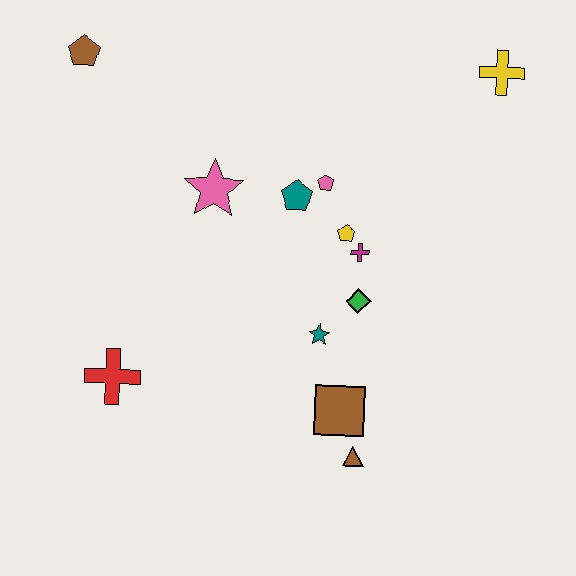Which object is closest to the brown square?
The brown triangle is closest to the brown square.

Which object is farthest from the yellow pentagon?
The brown pentagon is farthest from the yellow pentagon.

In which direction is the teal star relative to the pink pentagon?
The teal star is below the pink pentagon.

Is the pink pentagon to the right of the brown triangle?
No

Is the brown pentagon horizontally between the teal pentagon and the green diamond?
No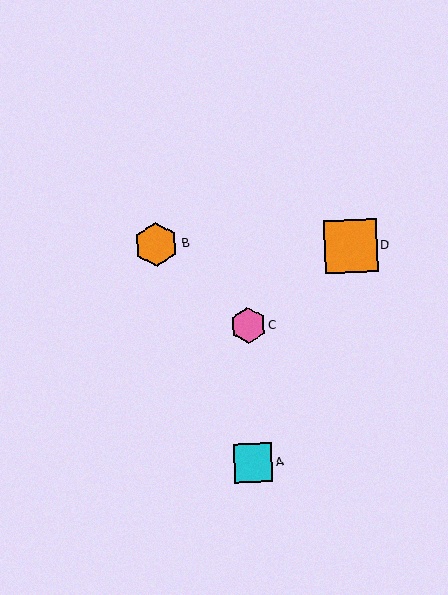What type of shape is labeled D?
Shape D is an orange square.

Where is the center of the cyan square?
The center of the cyan square is at (253, 463).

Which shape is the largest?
The orange square (labeled D) is the largest.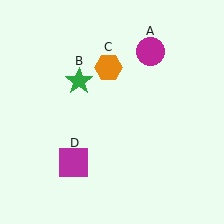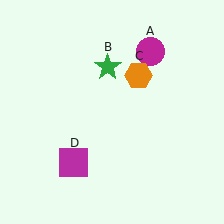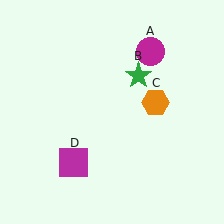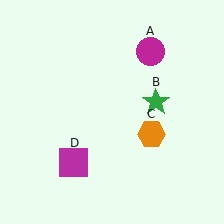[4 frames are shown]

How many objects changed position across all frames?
2 objects changed position: green star (object B), orange hexagon (object C).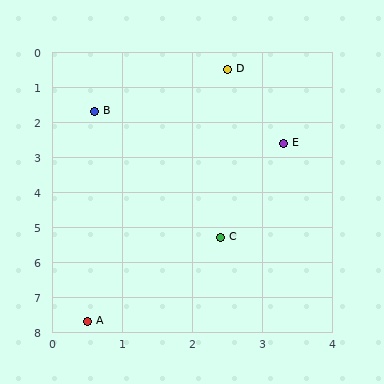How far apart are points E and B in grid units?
Points E and B are about 2.8 grid units apart.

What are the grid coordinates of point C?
Point C is at approximately (2.4, 5.3).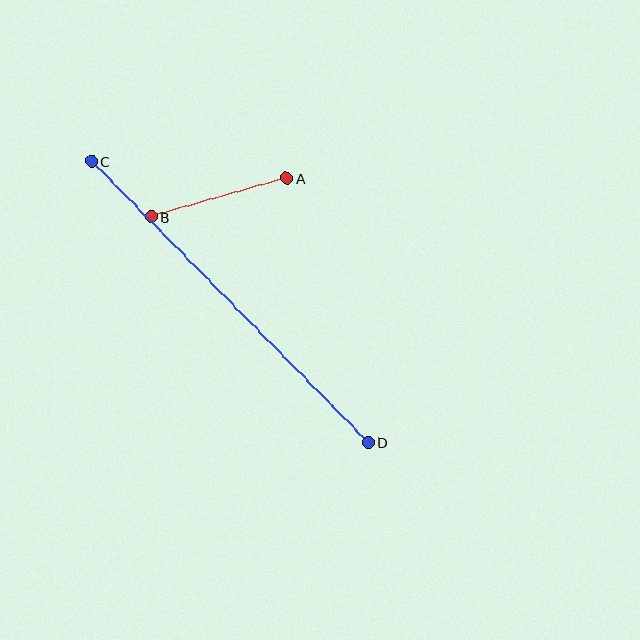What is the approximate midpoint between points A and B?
The midpoint is at approximately (219, 197) pixels.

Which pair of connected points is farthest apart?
Points C and D are farthest apart.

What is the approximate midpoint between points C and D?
The midpoint is at approximately (230, 302) pixels.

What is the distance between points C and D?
The distance is approximately 395 pixels.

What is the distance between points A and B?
The distance is approximately 141 pixels.